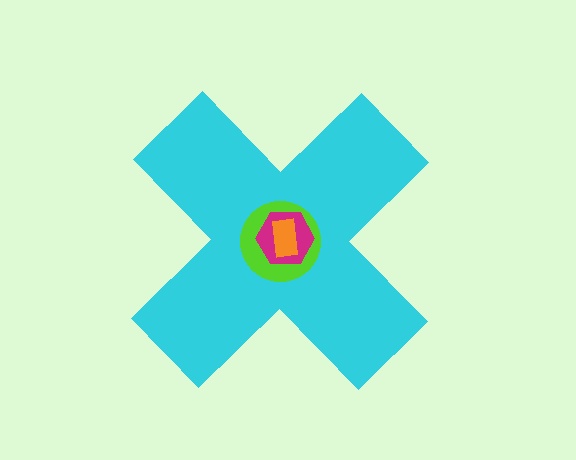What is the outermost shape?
The cyan cross.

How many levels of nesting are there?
4.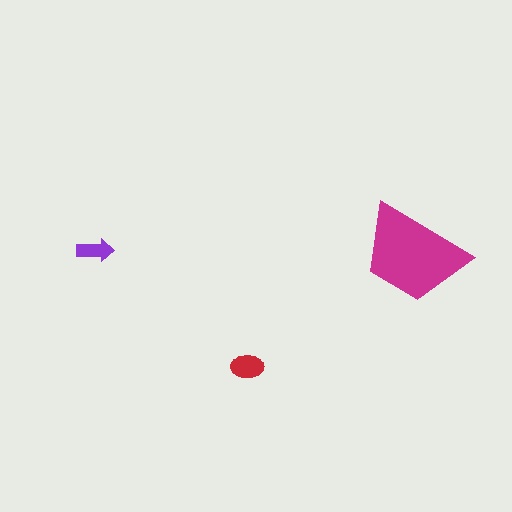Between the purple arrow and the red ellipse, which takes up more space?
The red ellipse.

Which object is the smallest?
The purple arrow.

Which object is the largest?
The magenta trapezoid.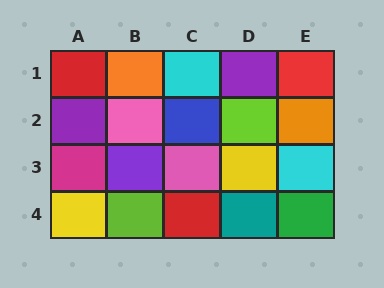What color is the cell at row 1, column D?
Purple.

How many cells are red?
3 cells are red.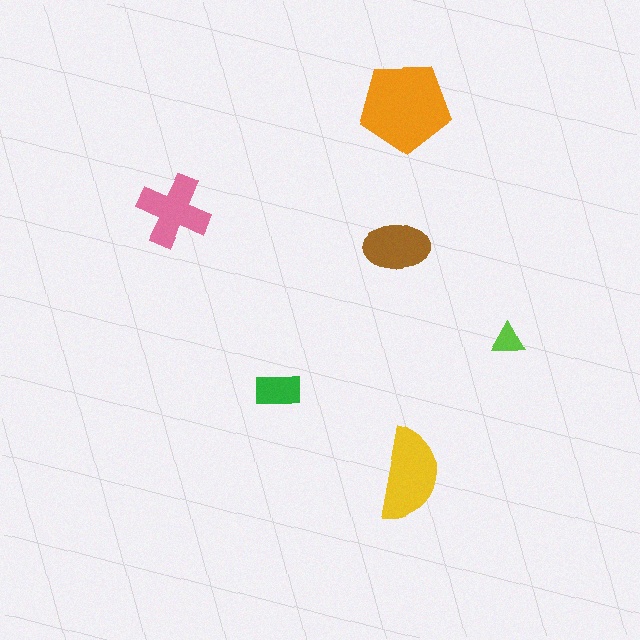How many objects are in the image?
There are 6 objects in the image.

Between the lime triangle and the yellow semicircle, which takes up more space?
The yellow semicircle.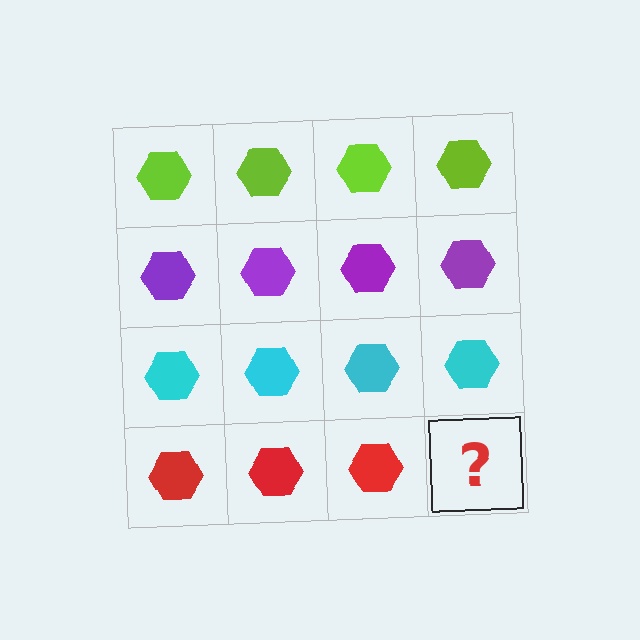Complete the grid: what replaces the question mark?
The question mark should be replaced with a red hexagon.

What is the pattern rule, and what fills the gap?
The rule is that each row has a consistent color. The gap should be filled with a red hexagon.